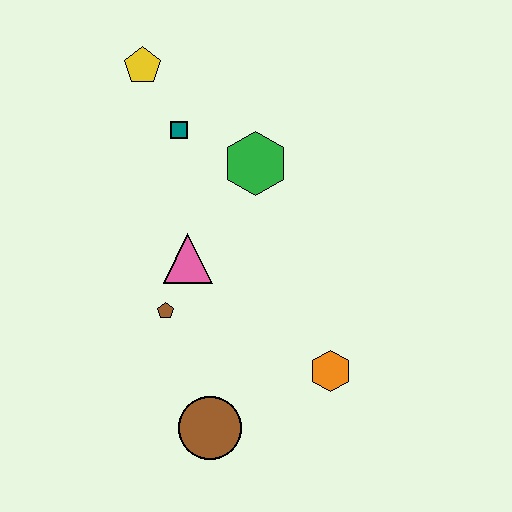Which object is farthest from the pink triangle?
The yellow pentagon is farthest from the pink triangle.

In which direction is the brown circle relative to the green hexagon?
The brown circle is below the green hexagon.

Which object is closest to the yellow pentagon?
The teal square is closest to the yellow pentagon.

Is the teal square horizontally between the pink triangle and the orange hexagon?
No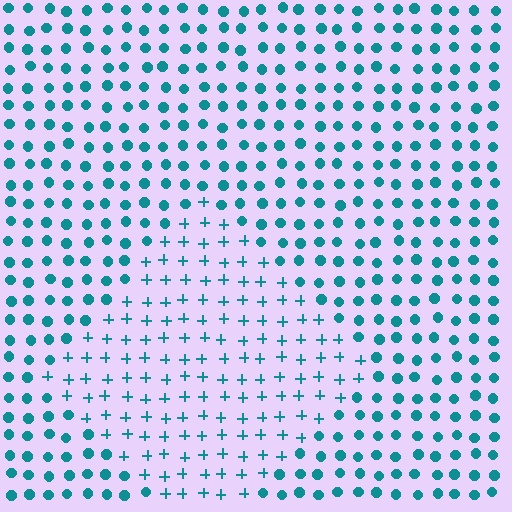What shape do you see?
I see a diamond.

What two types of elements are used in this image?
The image uses plus signs inside the diamond region and circles outside it.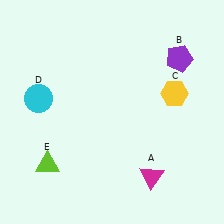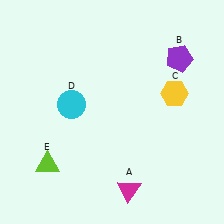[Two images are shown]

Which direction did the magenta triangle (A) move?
The magenta triangle (A) moved left.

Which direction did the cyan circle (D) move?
The cyan circle (D) moved right.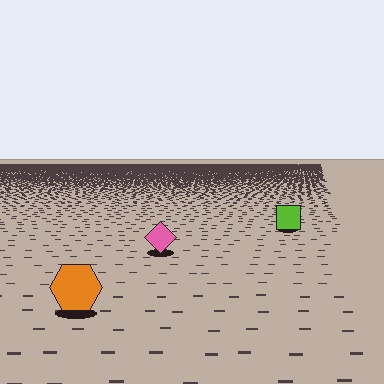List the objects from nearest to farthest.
From nearest to farthest: the orange hexagon, the pink diamond, the lime square.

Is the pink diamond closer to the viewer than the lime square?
Yes. The pink diamond is closer — you can tell from the texture gradient: the ground texture is coarser near it.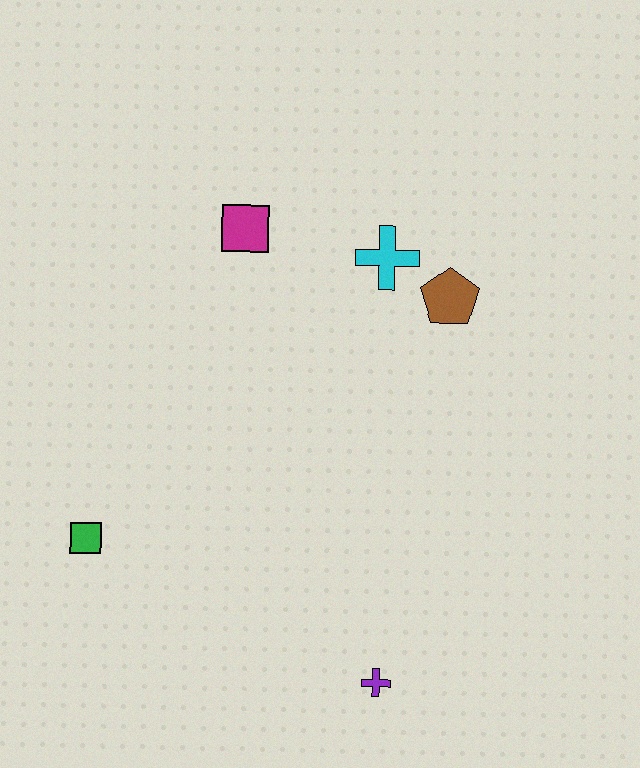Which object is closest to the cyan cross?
The brown pentagon is closest to the cyan cross.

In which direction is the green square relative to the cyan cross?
The green square is to the left of the cyan cross.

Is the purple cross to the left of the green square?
No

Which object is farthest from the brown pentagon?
The green square is farthest from the brown pentagon.